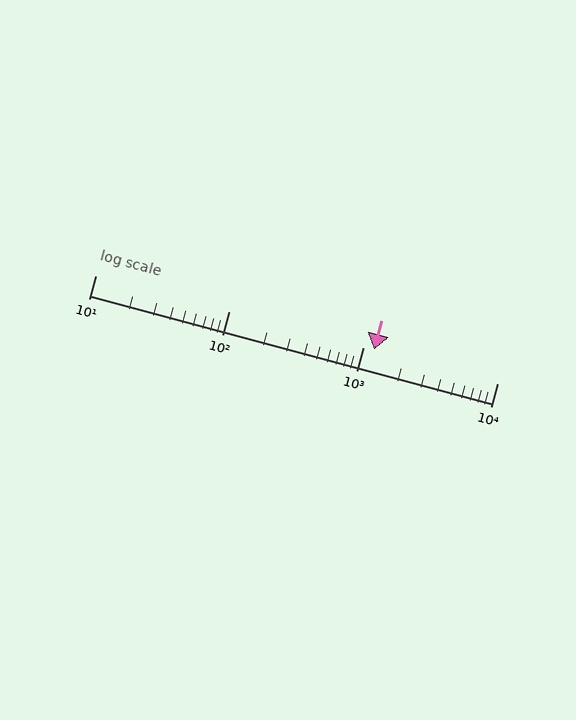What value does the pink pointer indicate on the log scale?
The pointer indicates approximately 1200.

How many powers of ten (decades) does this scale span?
The scale spans 3 decades, from 10 to 10000.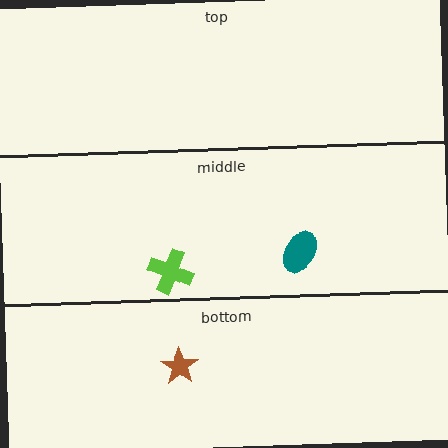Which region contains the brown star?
The bottom region.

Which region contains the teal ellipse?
The middle region.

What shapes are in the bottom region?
The brown star.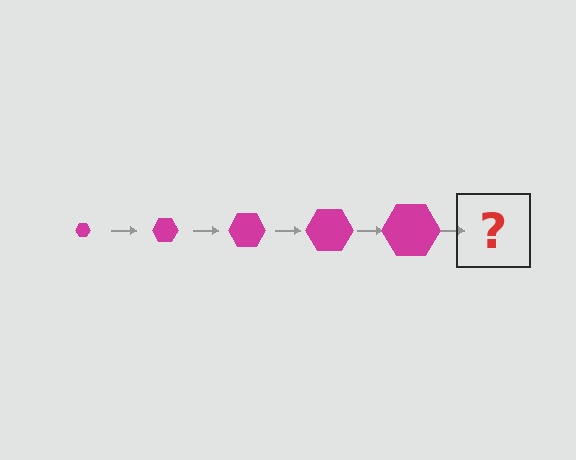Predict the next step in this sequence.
The next step is a magenta hexagon, larger than the previous one.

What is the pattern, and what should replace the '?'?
The pattern is that the hexagon gets progressively larger each step. The '?' should be a magenta hexagon, larger than the previous one.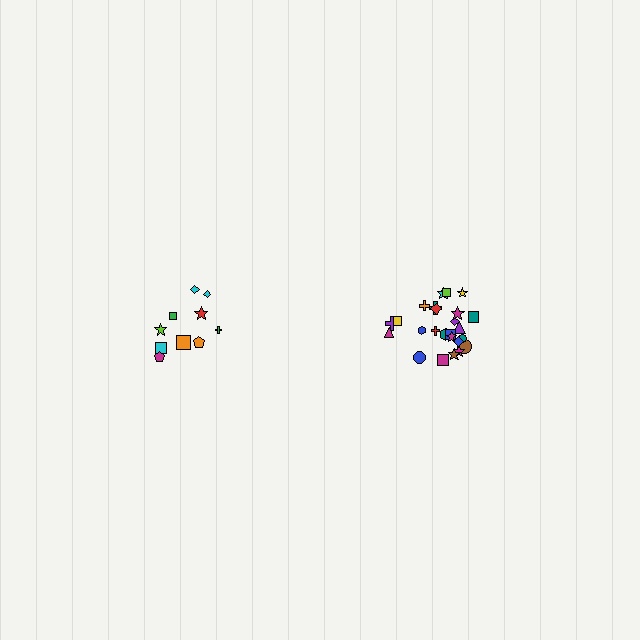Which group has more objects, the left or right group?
The right group.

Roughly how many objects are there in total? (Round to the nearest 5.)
Roughly 35 objects in total.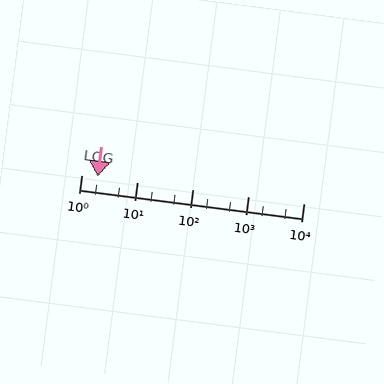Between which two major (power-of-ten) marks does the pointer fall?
The pointer is between 1 and 10.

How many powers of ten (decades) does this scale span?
The scale spans 4 decades, from 1 to 10000.